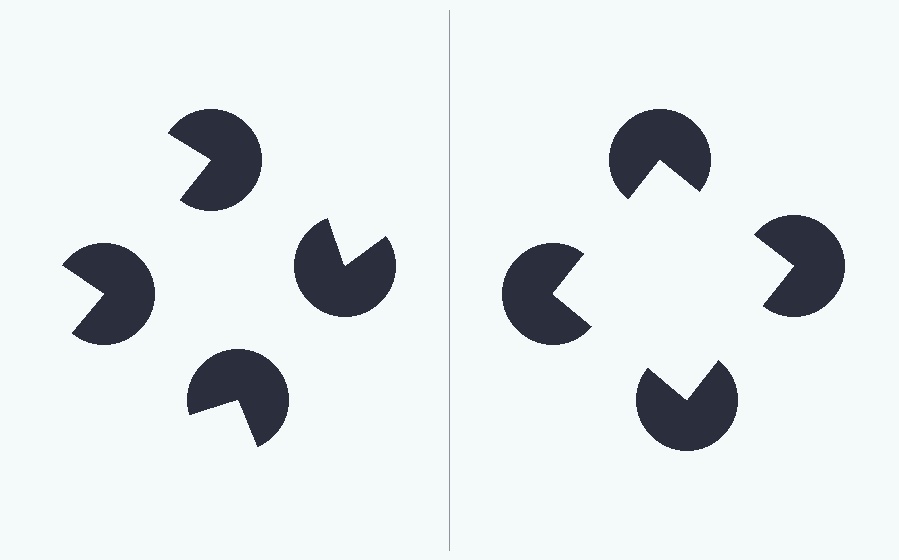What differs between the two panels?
The pac-man discs are positioned identically on both sides; only the wedge orientations differ. On the right they align to a square; on the left they are misaligned.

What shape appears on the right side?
An illusory square.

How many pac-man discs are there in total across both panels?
8 — 4 on each side.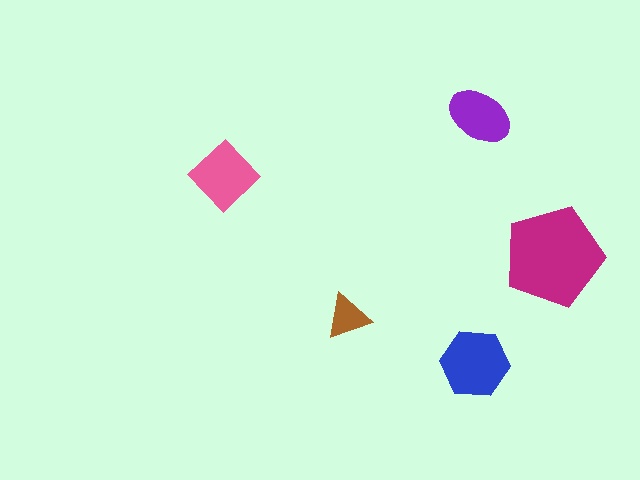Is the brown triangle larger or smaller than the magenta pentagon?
Smaller.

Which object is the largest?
The magenta pentagon.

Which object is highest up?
The purple ellipse is topmost.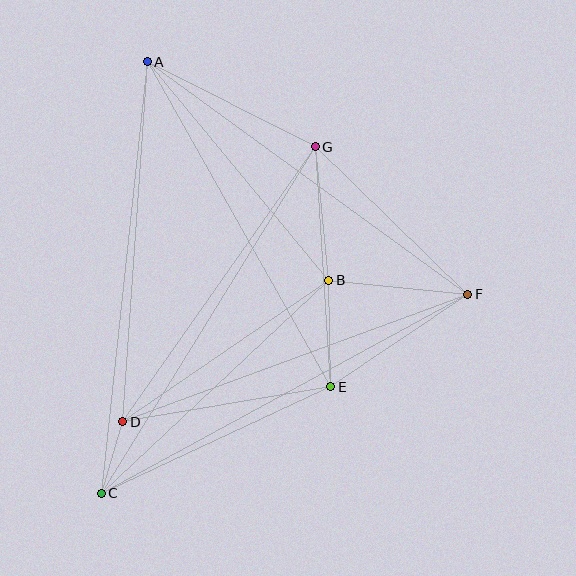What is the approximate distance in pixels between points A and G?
The distance between A and G is approximately 188 pixels.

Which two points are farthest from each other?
Points A and C are farthest from each other.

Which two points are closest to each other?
Points C and D are closest to each other.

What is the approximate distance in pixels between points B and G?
The distance between B and G is approximately 134 pixels.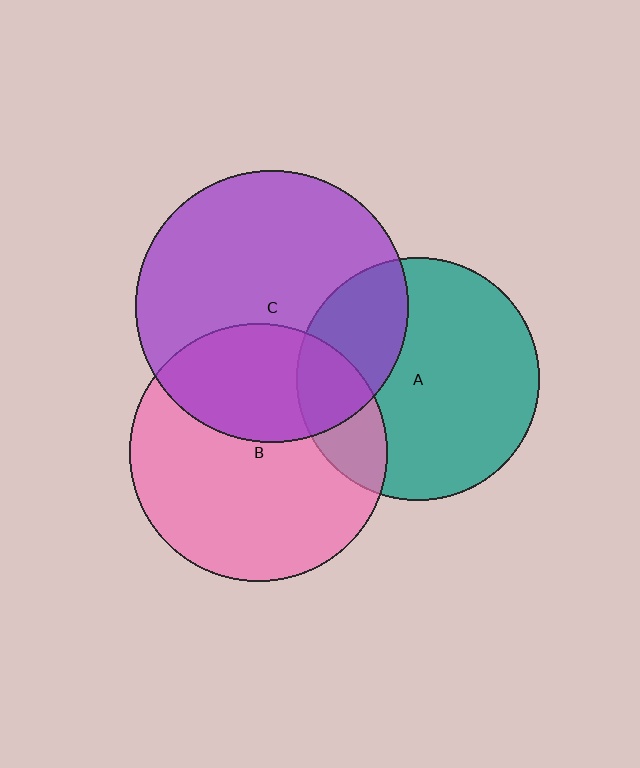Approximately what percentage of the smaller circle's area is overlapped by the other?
Approximately 20%.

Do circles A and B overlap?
Yes.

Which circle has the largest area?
Circle C (purple).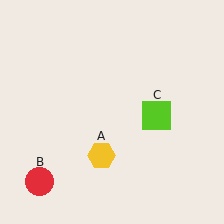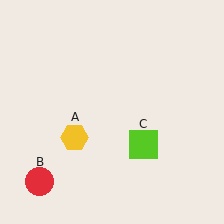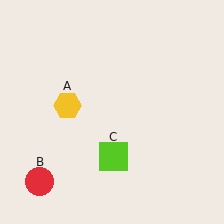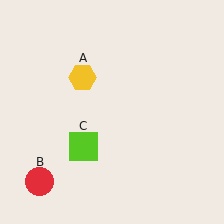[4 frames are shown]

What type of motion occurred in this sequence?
The yellow hexagon (object A), lime square (object C) rotated clockwise around the center of the scene.